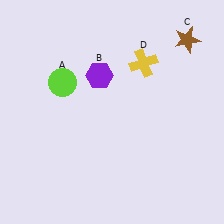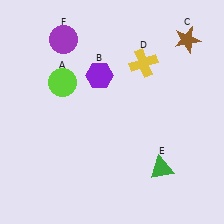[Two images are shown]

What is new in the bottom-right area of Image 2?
A green triangle (E) was added in the bottom-right area of Image 2.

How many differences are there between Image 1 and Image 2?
There are 2 differences between the two images.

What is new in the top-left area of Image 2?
A purple circle (F) was added in the top-left area of Image 2.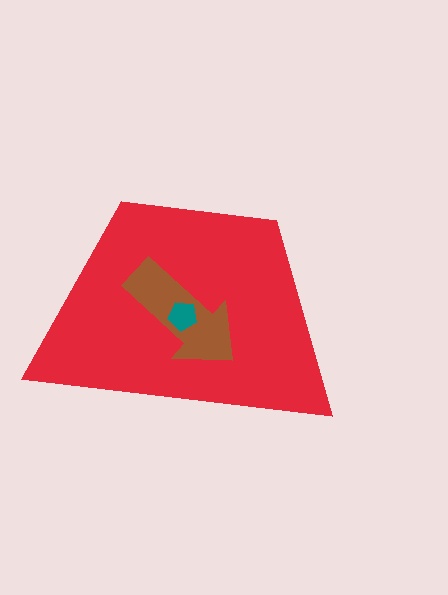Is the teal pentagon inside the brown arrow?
Yes.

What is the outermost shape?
The red trapezoid.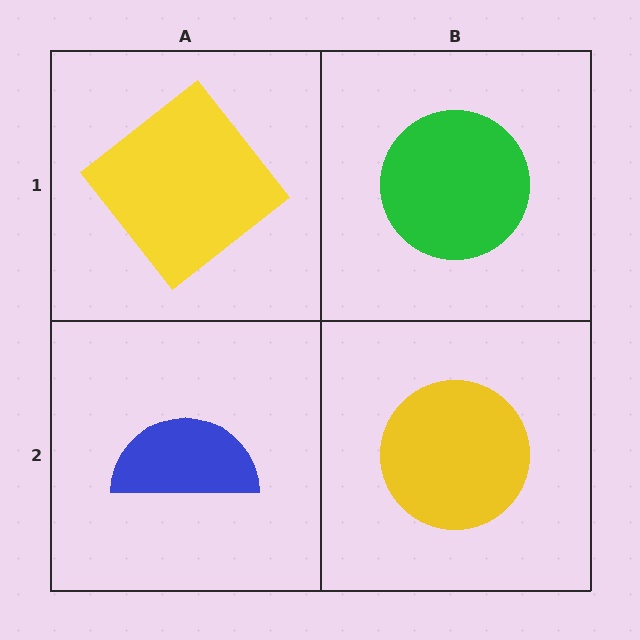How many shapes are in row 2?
2 shapes.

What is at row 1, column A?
A yellow diamond.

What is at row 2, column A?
A blue semicircle.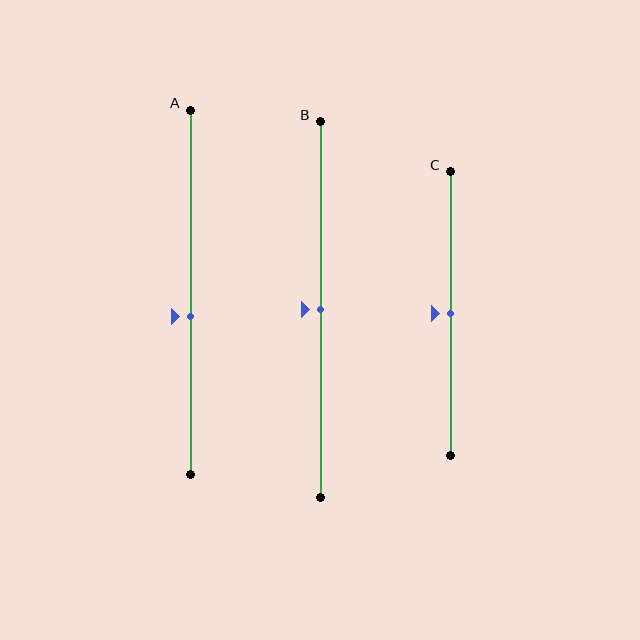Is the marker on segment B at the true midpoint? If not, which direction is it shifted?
Yes, the marker on segment B is at the true midpoint.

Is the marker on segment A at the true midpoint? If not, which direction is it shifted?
No, the marker on segment A is shifted downward by about 7% of the segment length.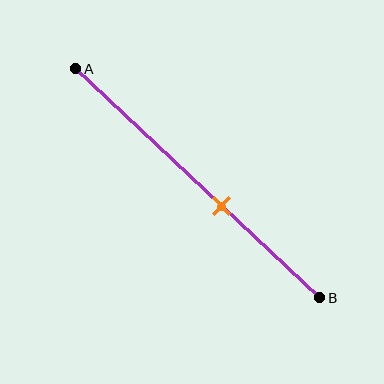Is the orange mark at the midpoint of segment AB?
No, the mark is at about 60% from A, not at the 50% midpoint.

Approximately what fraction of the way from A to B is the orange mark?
The orange mark is approximately 60% of the way from A to B.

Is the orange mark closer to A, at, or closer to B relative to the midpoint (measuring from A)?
The orange mark is closer to point B than the midpoint of segment AB.